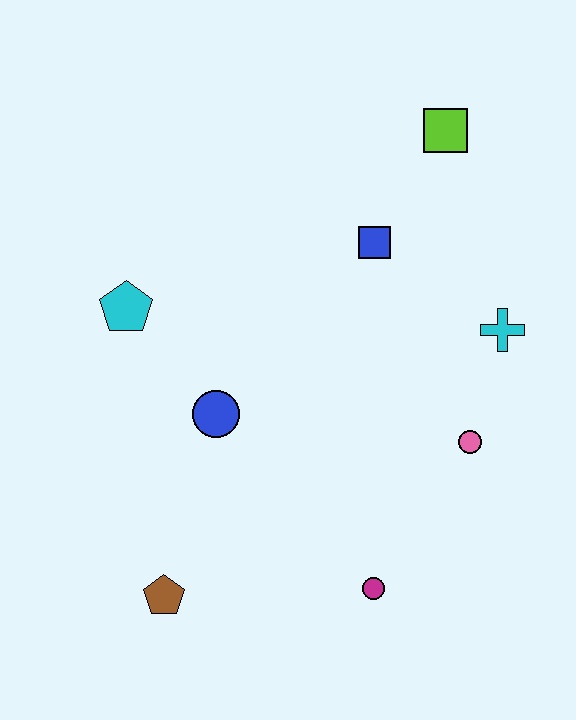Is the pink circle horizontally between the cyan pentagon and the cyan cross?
Yes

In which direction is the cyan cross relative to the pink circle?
The cyan cross is above the pink circle.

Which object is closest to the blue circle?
The cyan pentagon is closest to the blue circle.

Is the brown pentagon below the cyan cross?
Yes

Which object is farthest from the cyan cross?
The brown pentagon is farthest from the cyan cross.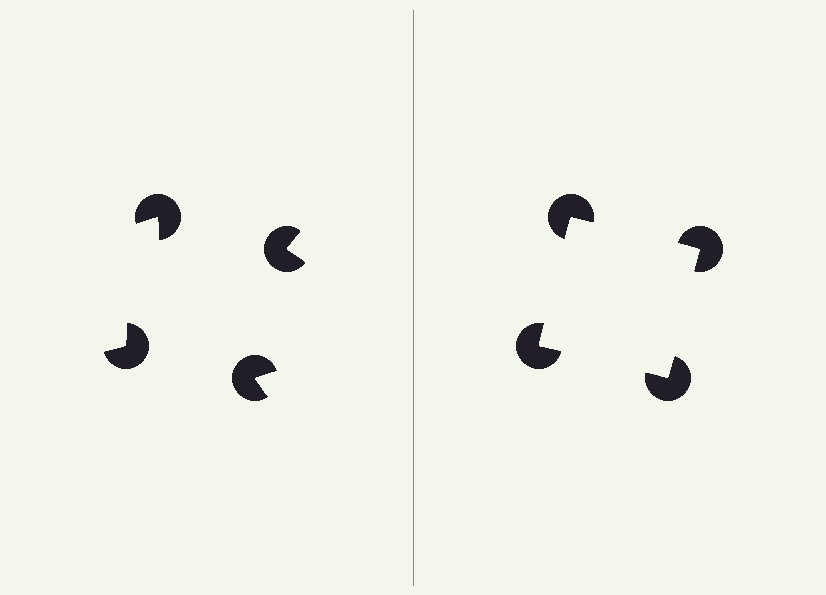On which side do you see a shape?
An illusory square appears on the right side. On the left side the wedge cuts are rotated, so no coherent shape forms.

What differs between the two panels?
The pac-man discs are positioned identically on both sides; only the wedge orientations differ. On the right they align to a square; on the left they are misaligned.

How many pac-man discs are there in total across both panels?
8 — 4 on each side.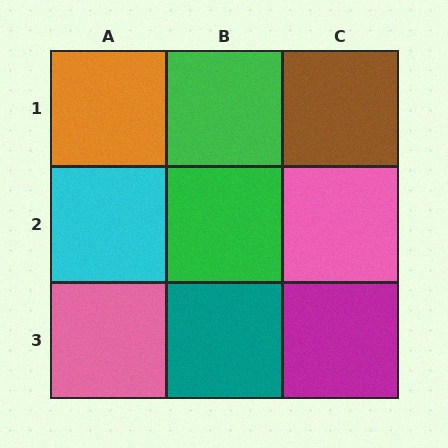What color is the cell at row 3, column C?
Magenta.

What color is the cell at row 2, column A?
Cyan.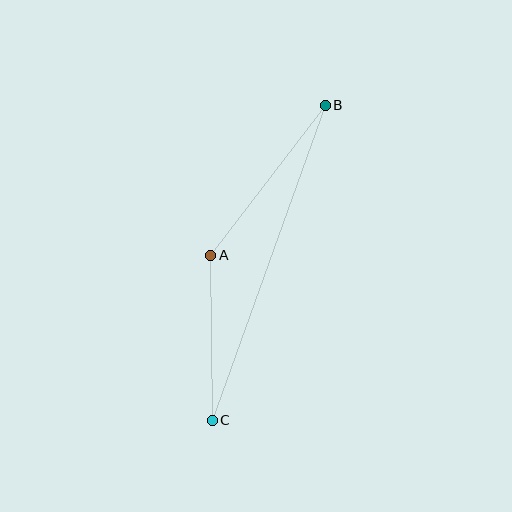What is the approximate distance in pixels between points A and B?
The distance between A and B is approximately 189 pixels.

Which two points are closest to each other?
Points A and C are closest to each other.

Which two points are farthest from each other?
Points B and C are farthest from each other.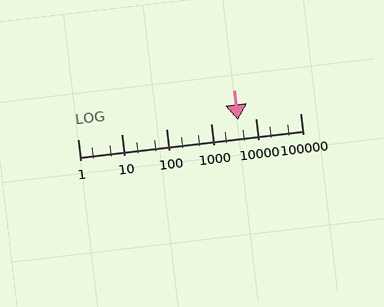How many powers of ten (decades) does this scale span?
The scale spans 5 decades, from 1 to 100000.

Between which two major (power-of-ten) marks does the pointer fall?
The pointer is between 1000 and 10000.